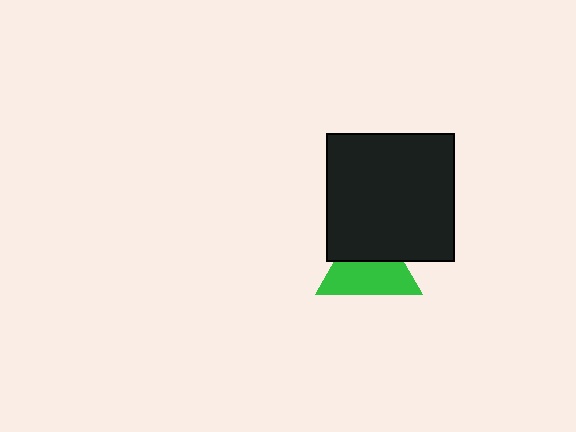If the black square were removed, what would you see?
You would see the complete green triangle.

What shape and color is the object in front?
The object in front is a black square.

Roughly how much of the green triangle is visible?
About half of it is visible (roughly 59%).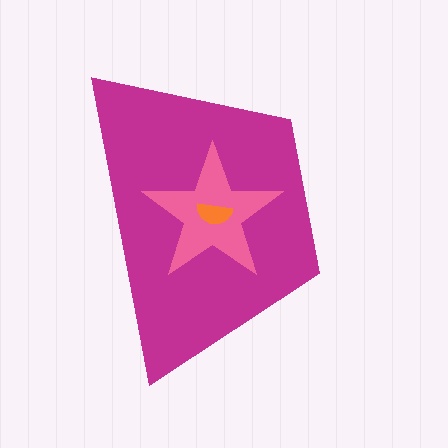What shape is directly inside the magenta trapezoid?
The pink star.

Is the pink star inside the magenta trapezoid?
Yes.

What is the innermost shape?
The orange semicircle.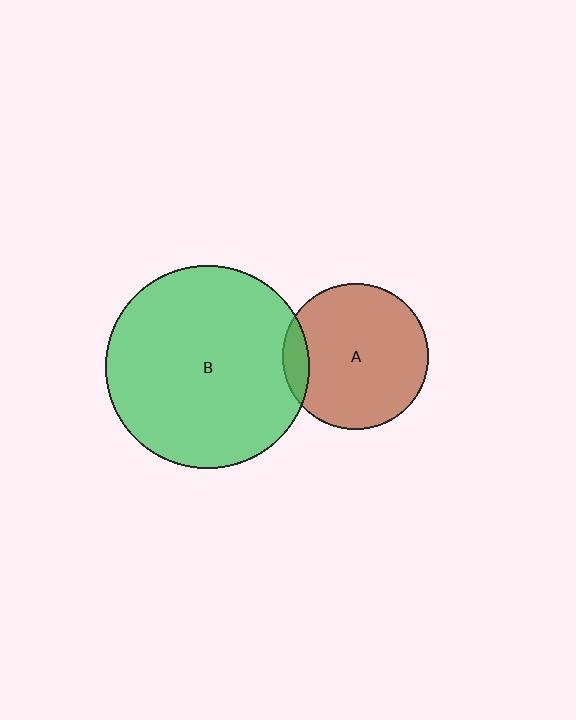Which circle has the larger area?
Circle B (green).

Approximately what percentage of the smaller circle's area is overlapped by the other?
Approximately 10%.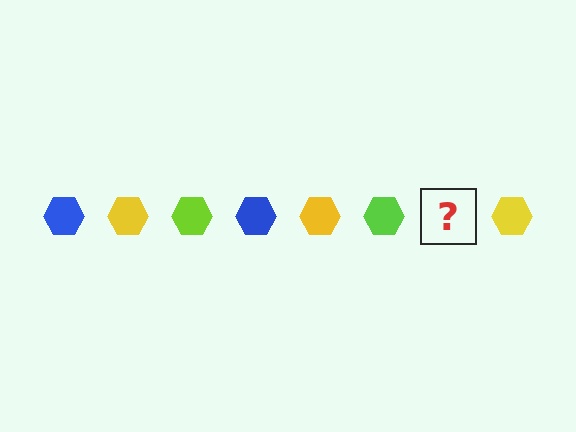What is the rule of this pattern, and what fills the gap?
The rule is that the pattern cycles through blue, yellow, lime hexagons. The gap should be filled with a blue hexagon.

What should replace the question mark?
The question mark should be replaced with a blue hexagon.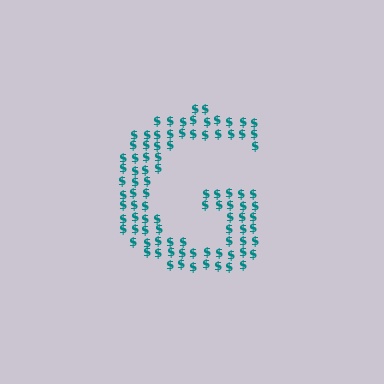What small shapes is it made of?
It is made of small dollar signs.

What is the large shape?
The large shape is the letter G.